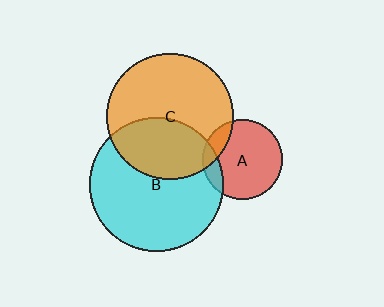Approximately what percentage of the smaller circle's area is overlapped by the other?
Approximately 15%.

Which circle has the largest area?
Circle B (cyan).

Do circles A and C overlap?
Yes.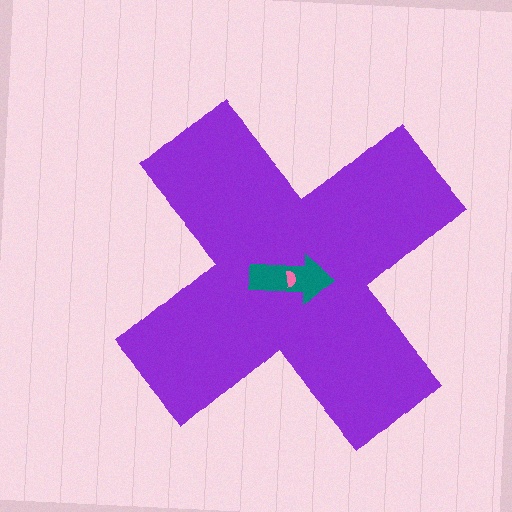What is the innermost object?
The pink semicircle.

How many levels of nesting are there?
3.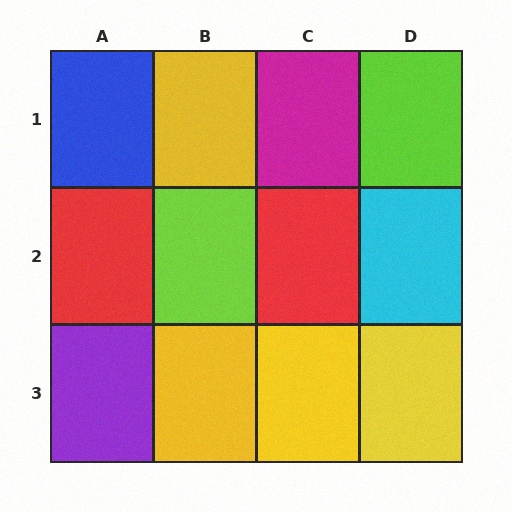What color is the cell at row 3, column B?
Yellow.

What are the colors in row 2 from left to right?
Red, lime, red, cyan.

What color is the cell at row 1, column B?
Yellow.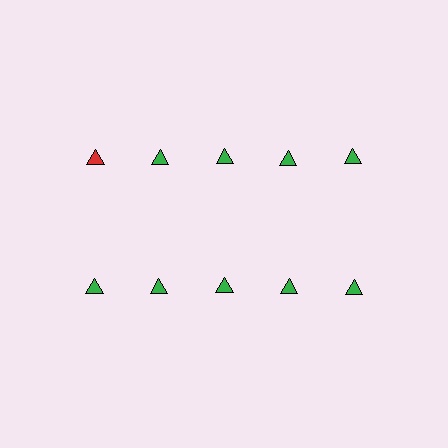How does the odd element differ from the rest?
It has a different color: red instead of green.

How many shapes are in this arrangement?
There are 10 shapes arranged in a grid pattern.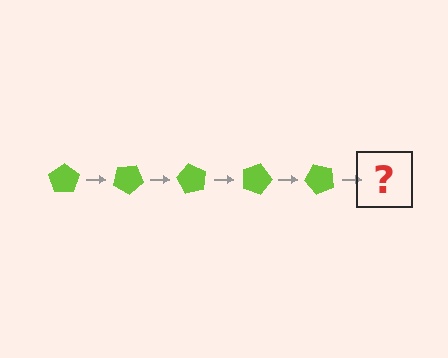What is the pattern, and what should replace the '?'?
The pattern is that the pentagon rotates 30 degrees each step. The '?' should be a lime pentagon rotated 150 degrees.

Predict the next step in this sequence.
The next step is a lime pentagon rotated 150 degrees.